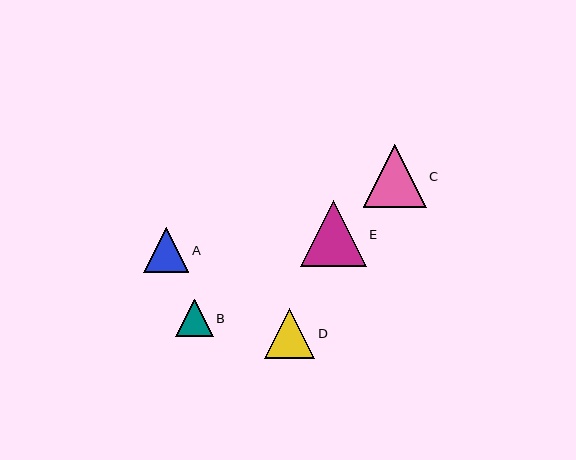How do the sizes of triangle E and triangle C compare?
Triangle E and triangle C are approximately the same size.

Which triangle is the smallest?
Triangle B is the smallest with a size of approximately 37 pixels.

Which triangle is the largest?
Triangle E is the largest with a size of approximately 66 pixels.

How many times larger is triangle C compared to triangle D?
Triangle C is approximately 1.3 times the size of triangle D.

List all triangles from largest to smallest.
From largest to smallest: E, C, D, A, B.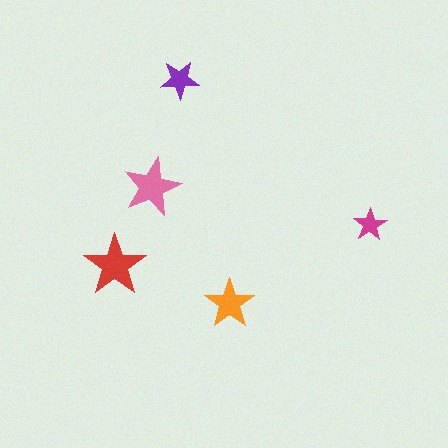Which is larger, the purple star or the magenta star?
The purple one.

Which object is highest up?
The purple star is topmost.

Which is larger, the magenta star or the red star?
The red one.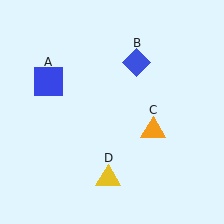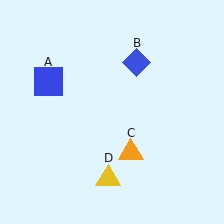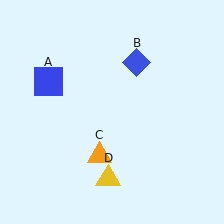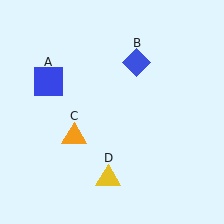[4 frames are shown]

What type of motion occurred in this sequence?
The orange triangle (object C) rotated clockwise around the center of the scene.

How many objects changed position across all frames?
1 object changed position: orange triangle (object C).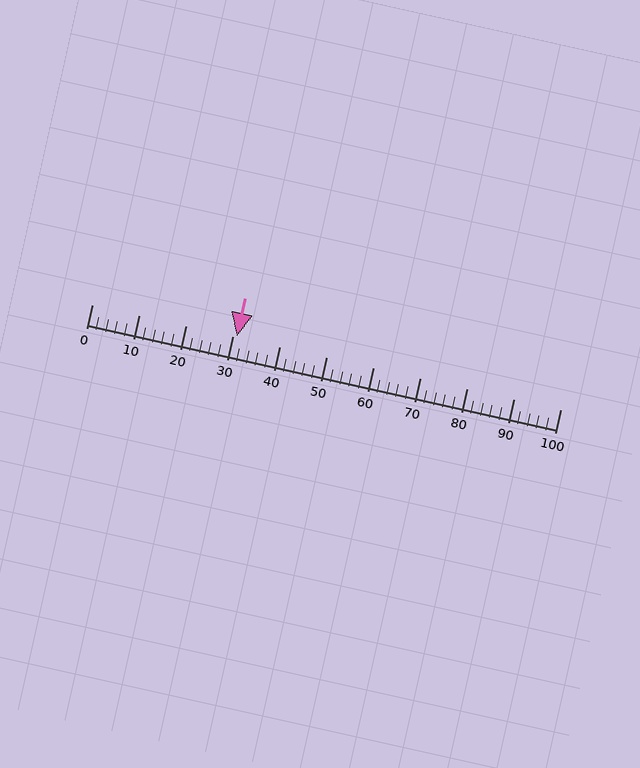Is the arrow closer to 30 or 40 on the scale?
The arrow is closer to 30.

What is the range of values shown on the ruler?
The ruler shows values from 0 to 100.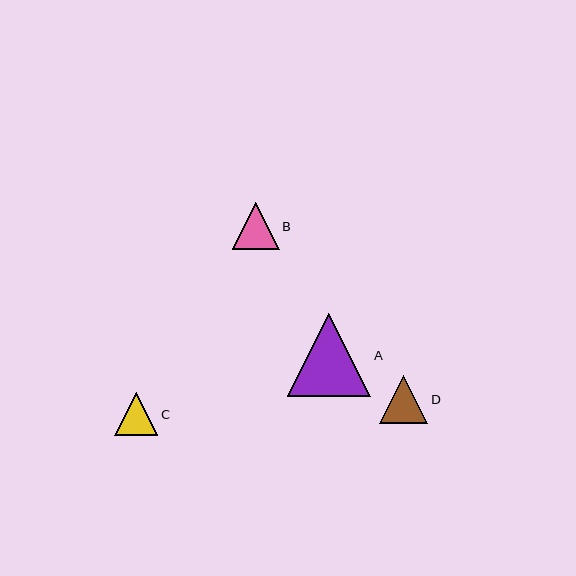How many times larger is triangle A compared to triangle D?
Triangle A is approximately 1.7 times the size of triangle D.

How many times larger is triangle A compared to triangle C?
Triangle A is approximately 1.9 times the size of triangle C.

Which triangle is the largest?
Triangle A is the largest with a size of approximately 84 pixels.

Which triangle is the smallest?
Triangle C is the smallest with a size of approximately 44 pixels.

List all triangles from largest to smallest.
From largest to smallest: A, D, B, C.